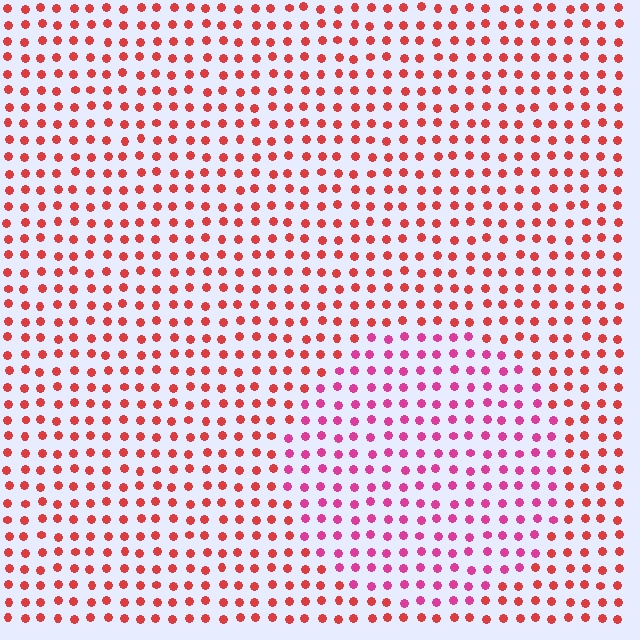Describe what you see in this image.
The image is filled with small red elements in a uniform arrangement. A circle-shaped region is visible where the elements are tinted to a slightly different hue, forming a subtle color boundary.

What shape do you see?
I see a circle.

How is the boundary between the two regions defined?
The boundary is defined purely by a slight shift in hue (about 35 degrees). Spacing, size, and orientation are identical on both sides.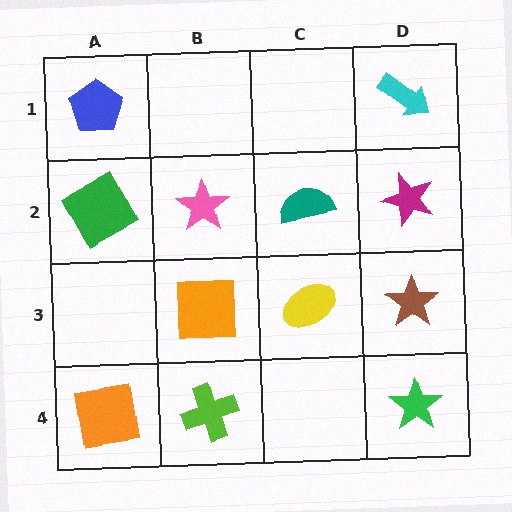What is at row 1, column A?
A blue pentagon.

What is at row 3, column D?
A brown star.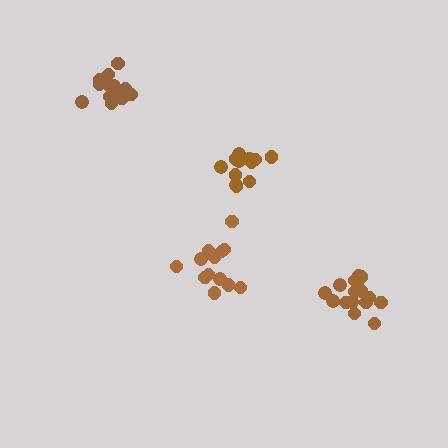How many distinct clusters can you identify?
There are 4 distinct clusters.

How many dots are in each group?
Group 1: 14 dots, Group 2: 13 dots, Group 3: 13 dots, Group 4: 15 dots (55 total).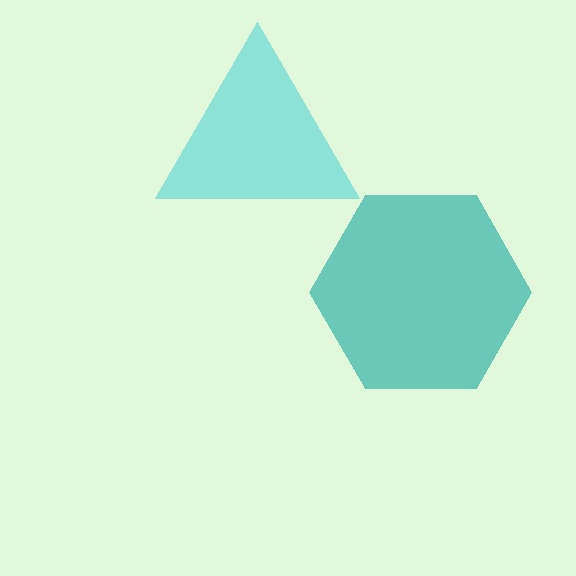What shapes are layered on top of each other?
The layered shapes are: a teal hexagon, a cyan triangle.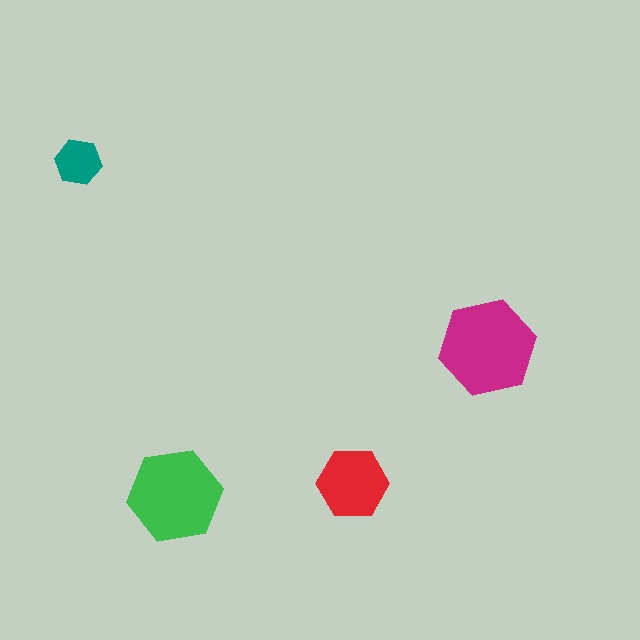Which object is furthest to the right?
The magenta hexagon is rightmost.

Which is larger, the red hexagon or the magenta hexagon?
The magenta one.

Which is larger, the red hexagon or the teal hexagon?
The red one.